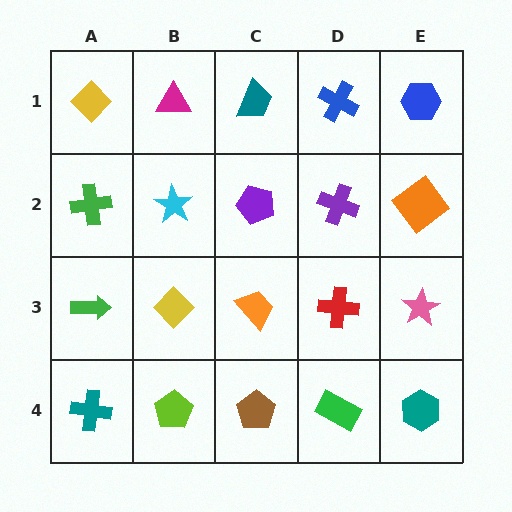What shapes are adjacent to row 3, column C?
A purple pentagon (row 2, column C), a brown pentagon (row 4, column C), a yellow diamond (row 3, column B), a red cross (row 3, column D).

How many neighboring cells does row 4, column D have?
3.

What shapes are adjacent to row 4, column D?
A red cross (row 3, column D), a brown pentagon (row 4, column C), a teal hexagon (row 4, column E).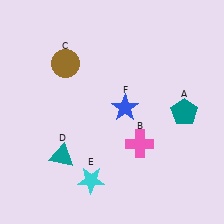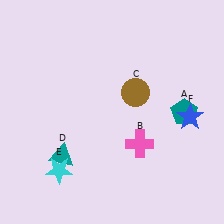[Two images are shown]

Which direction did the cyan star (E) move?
The cyan star (E) moved left.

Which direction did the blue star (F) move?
The blue star (F) moved right.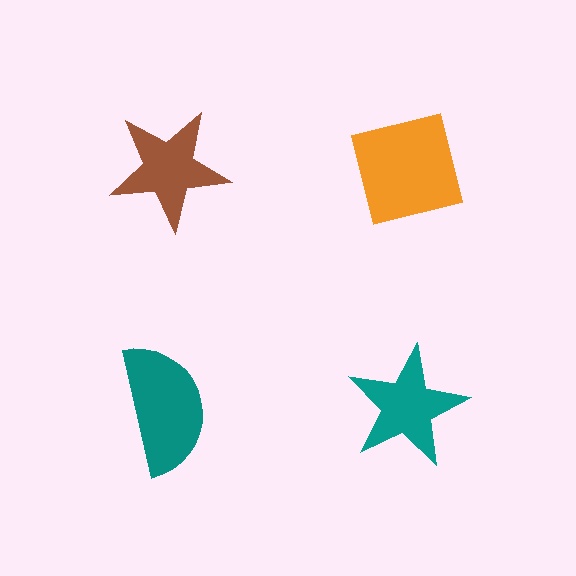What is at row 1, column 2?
An orange square.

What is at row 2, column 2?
A teal star.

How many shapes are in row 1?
2 shapes.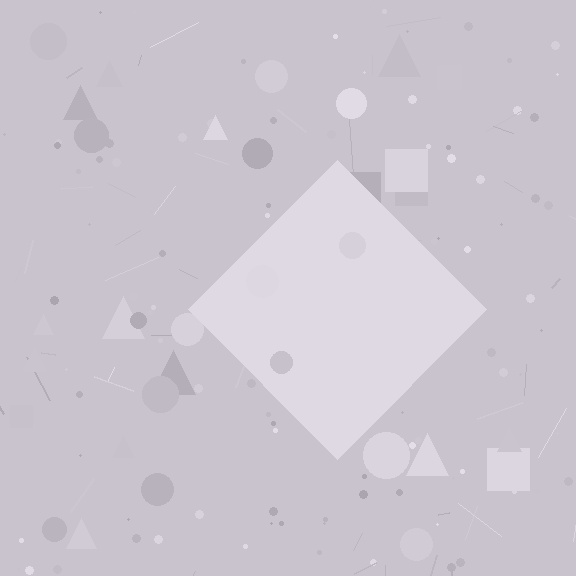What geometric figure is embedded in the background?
A diamond is embedded in the background.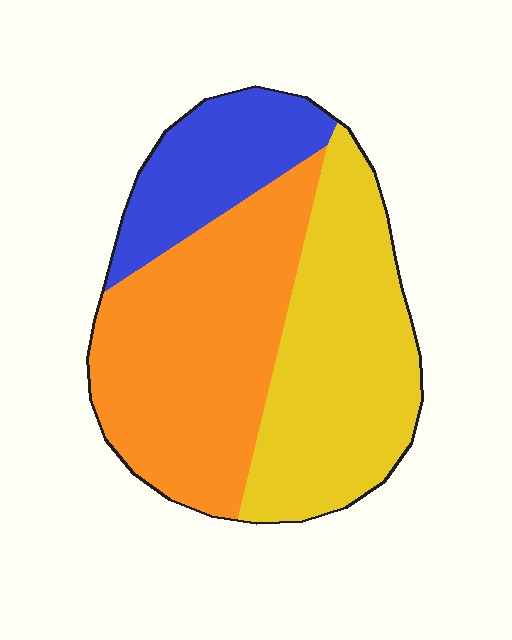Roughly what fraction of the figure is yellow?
Yellow covers 38% of the figure.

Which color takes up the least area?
Blue, at roughly 20%.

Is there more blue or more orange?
Orange.